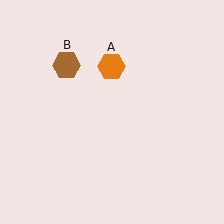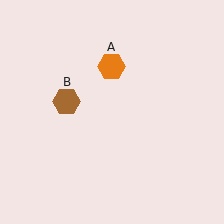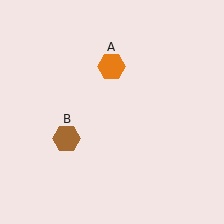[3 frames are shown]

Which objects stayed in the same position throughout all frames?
Orange hexagon (object A) remained stationary.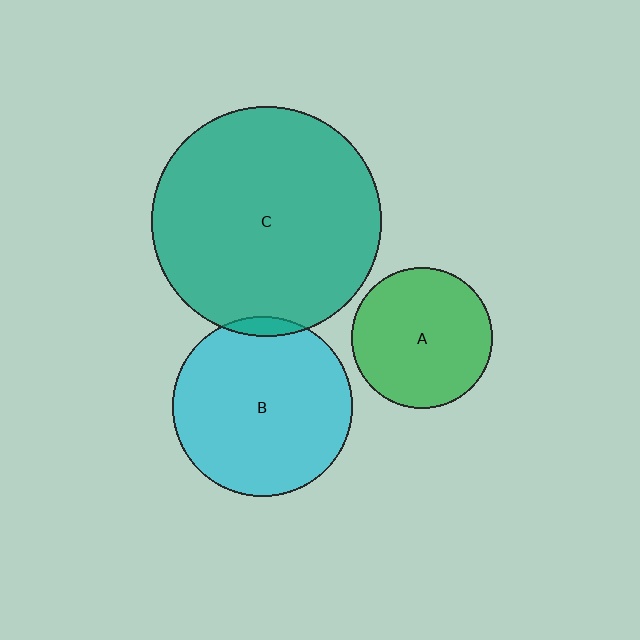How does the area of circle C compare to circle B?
Approximately 1.6 times.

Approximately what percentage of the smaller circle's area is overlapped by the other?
Approximately 5%.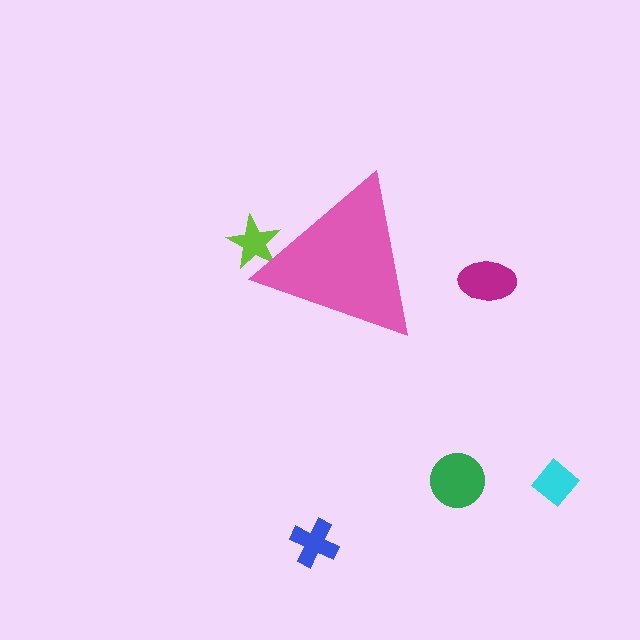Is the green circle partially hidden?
No, the green circle is fully visible.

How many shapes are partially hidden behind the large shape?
1 shape is partially hidden.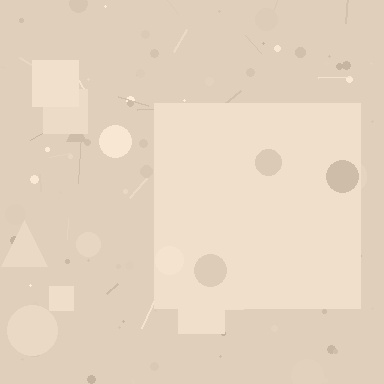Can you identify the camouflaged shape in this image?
The camouflaged shape is a square.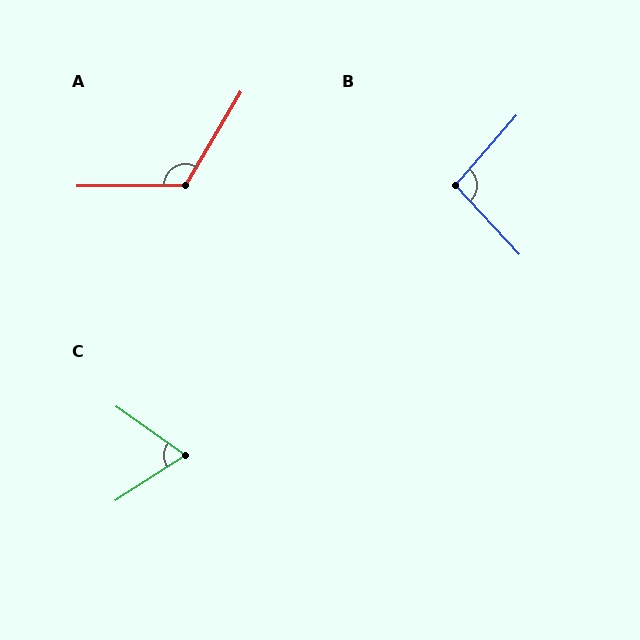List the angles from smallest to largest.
C (68°), B (96°), A (121°).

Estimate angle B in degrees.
Approximately 96 degrees.